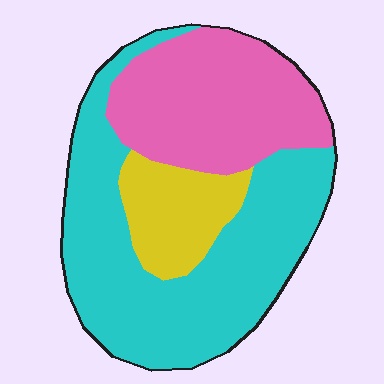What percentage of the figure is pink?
Pink takes up between a sixth and a third of the figure.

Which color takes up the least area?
Yellow, at roughly 15%.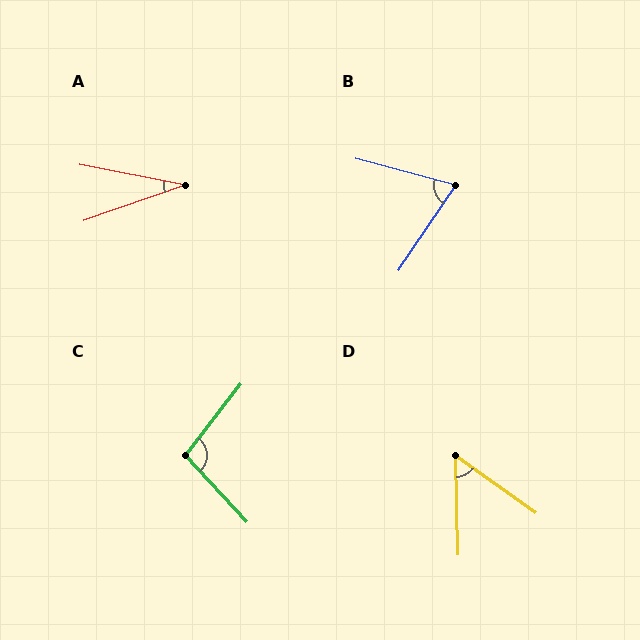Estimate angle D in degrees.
Approximately 53 degrees.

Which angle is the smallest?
A, at approximately 30 degrees.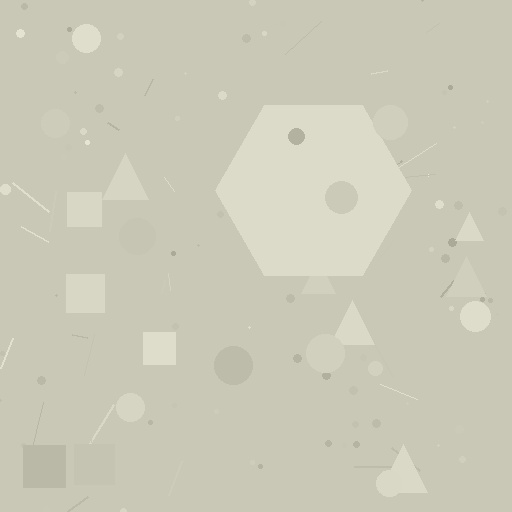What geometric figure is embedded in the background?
A hexagon is embedded in the background.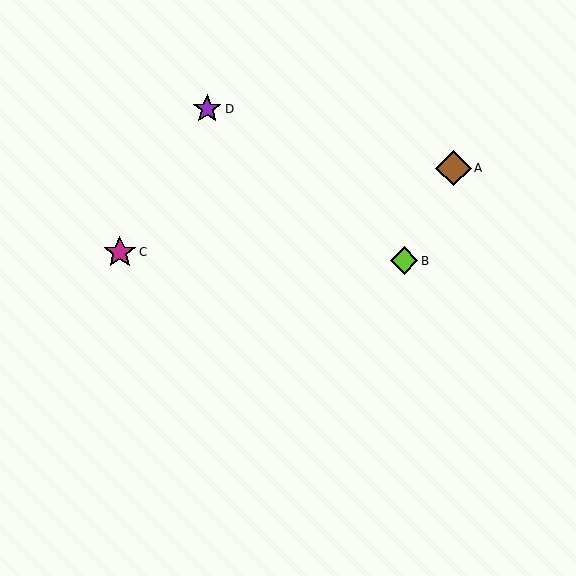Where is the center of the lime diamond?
The center of the lime diamond is at (404, 261).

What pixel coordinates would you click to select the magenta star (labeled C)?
Click at (120, 252) to select the magenta star C.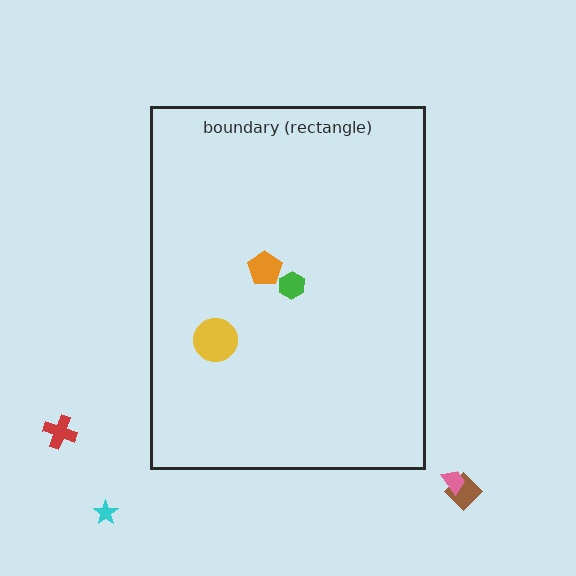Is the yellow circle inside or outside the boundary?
Inside.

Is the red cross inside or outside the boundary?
Outside.